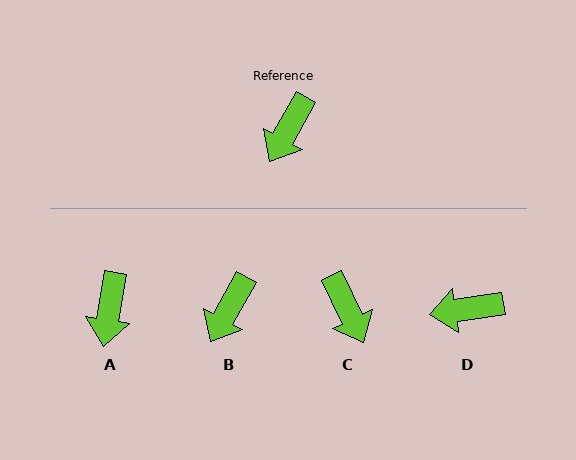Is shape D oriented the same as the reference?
No, it is off by about 53 degrees.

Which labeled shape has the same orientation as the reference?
B.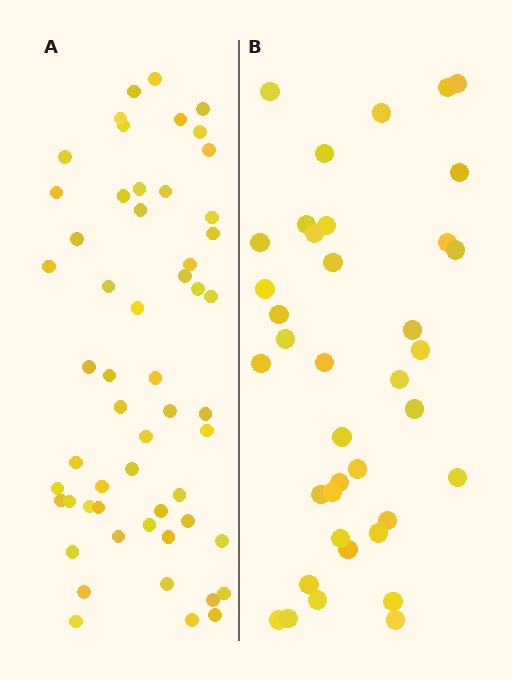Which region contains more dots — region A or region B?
Region A (the left region) has more dots.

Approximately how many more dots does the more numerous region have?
Region A has approximately 15 more dots than region B.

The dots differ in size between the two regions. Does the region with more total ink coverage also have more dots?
No. Region B has more total ink coverage because its dots are larger, but region A actually contains more individual dots. Total area can be misleading — the number of items is what matters here.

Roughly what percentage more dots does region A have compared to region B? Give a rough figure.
About 45% more.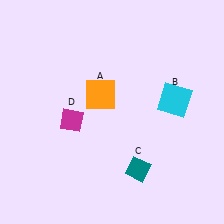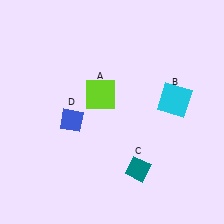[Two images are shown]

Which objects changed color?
A changed from orange to lime. D changed from magenta to blue.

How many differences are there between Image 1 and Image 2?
There are 2 differences between the two images.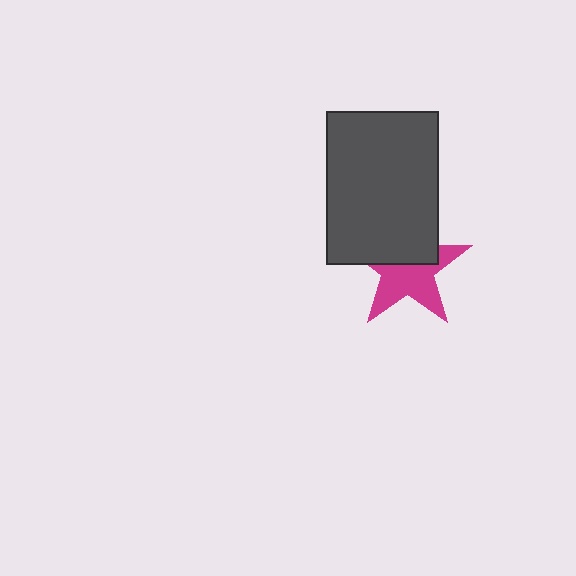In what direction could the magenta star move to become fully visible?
The magenta star could move down. That would shift it out from behind the dark gray rectangle entirely.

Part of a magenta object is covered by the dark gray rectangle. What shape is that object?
It is a star.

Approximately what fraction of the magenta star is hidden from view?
Roughly 45% of the magenta star is hidden behind the dark gray rectangle.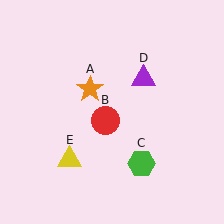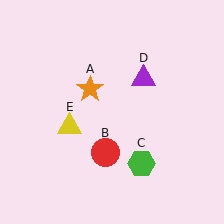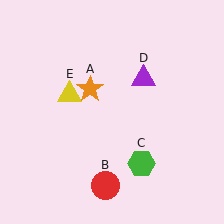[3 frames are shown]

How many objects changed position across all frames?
2 objects changed position: red circle (object B), yellow triangle (object E).